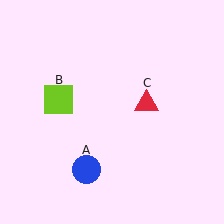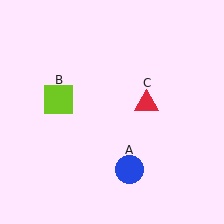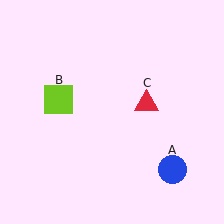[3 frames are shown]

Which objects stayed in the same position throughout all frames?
Lime square (object B) and red triangle (object C) remained stationary.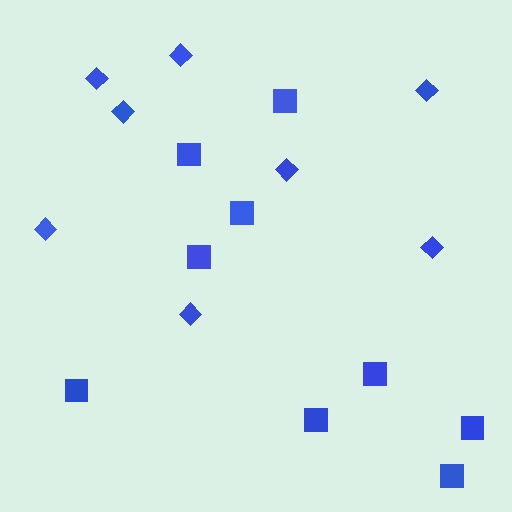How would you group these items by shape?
There are 2 groups: one group of squares (9) and one group of diamonds (8).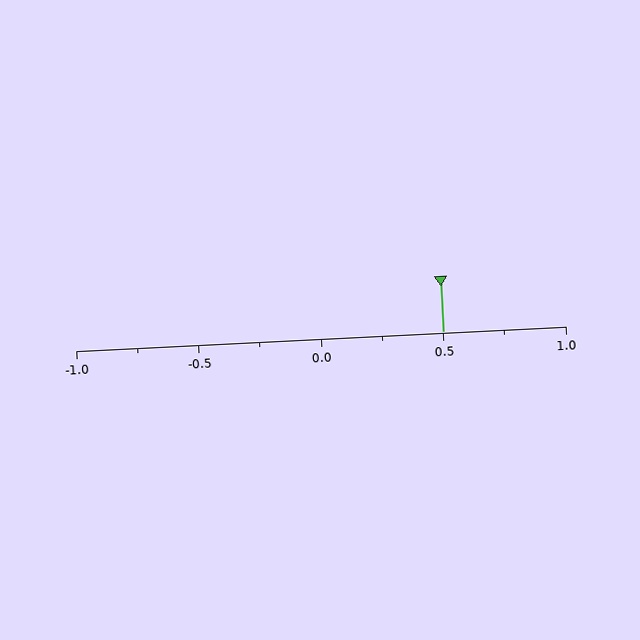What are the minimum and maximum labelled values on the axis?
The axis runs from -1.0 to 1.0.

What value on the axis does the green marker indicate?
The marker indicates approximately 0.5.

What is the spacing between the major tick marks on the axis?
The major ticks are spaced 0.5 apart.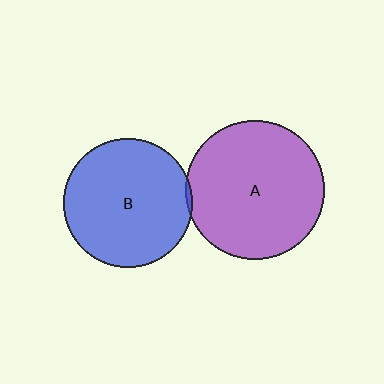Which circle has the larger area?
Circle A (purple).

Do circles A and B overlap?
Yes.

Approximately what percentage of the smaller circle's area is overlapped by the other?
Approximately 5%.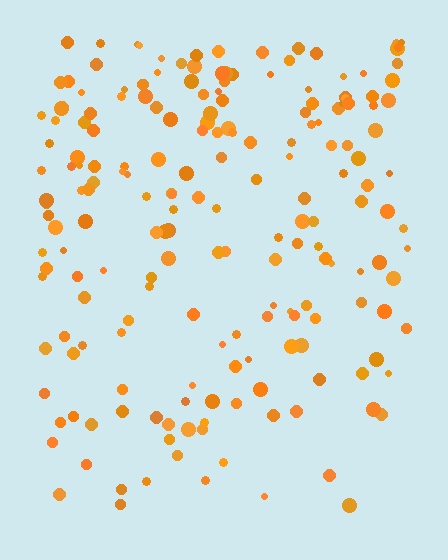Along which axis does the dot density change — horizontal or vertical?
Vertical.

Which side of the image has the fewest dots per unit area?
The bottom.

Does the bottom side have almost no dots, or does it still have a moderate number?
Still a moderate number, just noticeably fewer than the top.